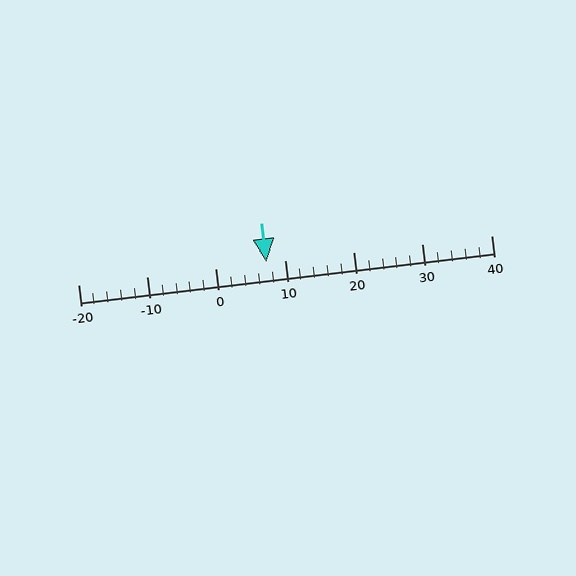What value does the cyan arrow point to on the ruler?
The cyan arrow points to approximately 7.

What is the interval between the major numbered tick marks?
The major tick marks are spaced 10 units apart.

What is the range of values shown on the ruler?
The ruler shows values from -20 to 40.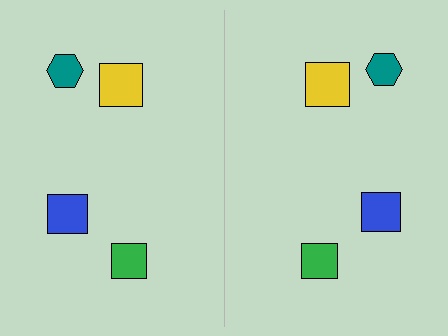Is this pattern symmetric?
Yes, this pattern has bilateral (reflection) symmetry.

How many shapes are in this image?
There are 8 shapes in this image.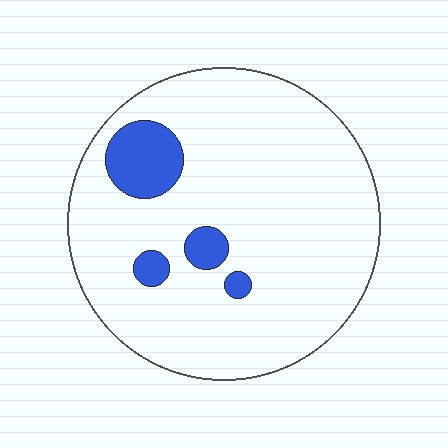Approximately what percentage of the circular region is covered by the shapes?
Approximately 10%.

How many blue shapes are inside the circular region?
4.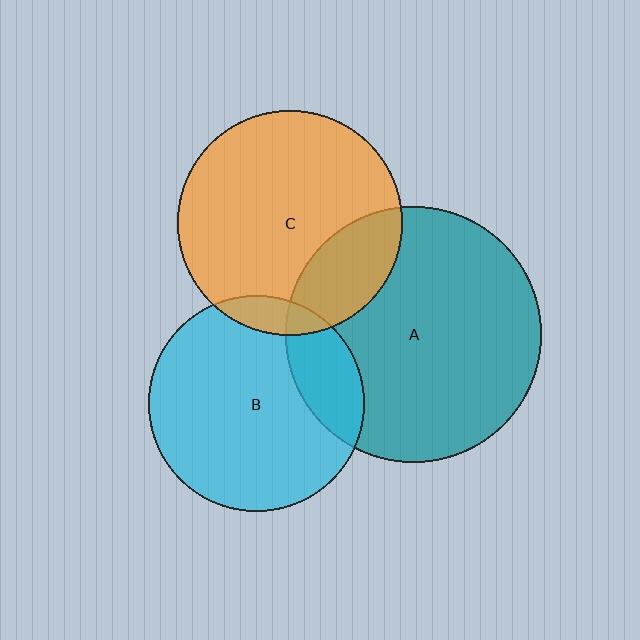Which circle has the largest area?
Circle A (teal).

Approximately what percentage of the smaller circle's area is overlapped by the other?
Approximately 20%.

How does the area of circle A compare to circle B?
Approximately 1.4 times.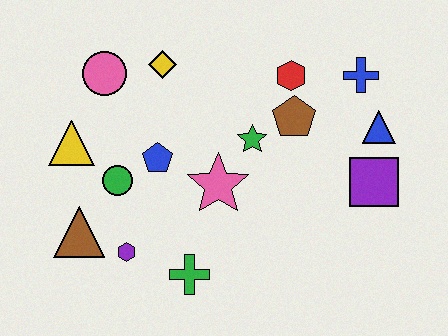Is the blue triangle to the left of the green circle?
No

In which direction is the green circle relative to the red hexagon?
The green circle is to the left of the red hexagon.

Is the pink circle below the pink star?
No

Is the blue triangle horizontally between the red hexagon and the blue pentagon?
No